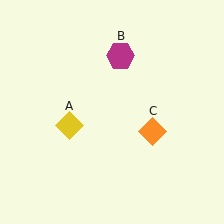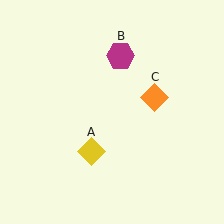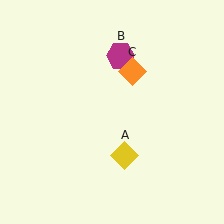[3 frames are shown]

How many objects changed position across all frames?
2 objects changed position: yellow diamond (object A), orange diamond (object C).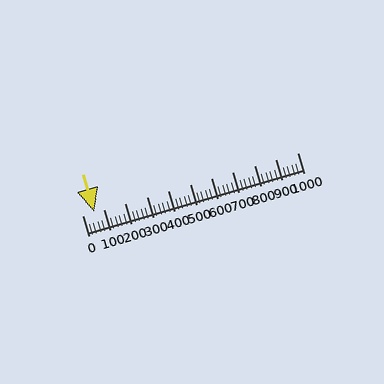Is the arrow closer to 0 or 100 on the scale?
The arrow is closer to 100.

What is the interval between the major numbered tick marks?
The major tick marks are spaced 100 units apart.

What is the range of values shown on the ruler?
The ruler shows values from 0 to 1000.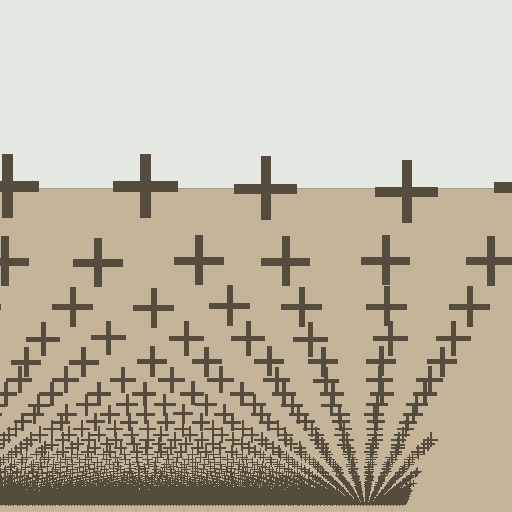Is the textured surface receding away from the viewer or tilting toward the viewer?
The surface appears to tilt toward the viewer. Texture elements get larger and sparser toward the top.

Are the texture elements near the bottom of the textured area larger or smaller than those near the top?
Smaller. The gradient is inverted — elements near the bottom are smaller and denser.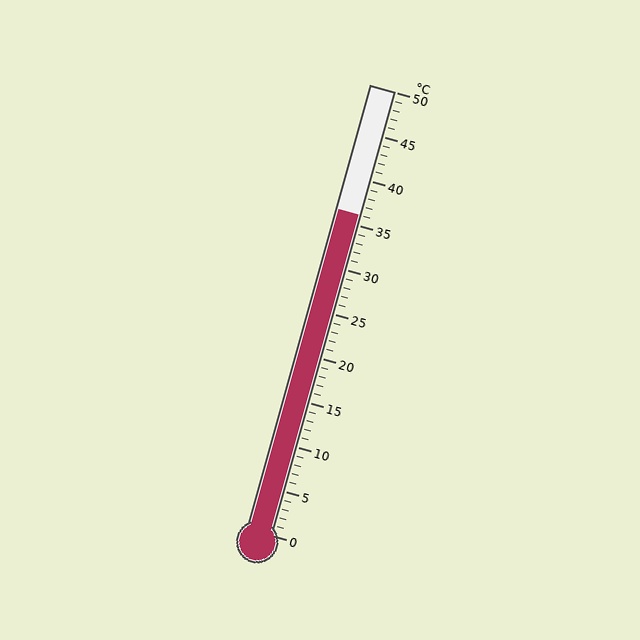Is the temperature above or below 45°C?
The temperature is below 45°C.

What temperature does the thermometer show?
The thermometer shows approximately 36°C.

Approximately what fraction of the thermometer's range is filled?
The thermometer is filled to approximately 70% of its range.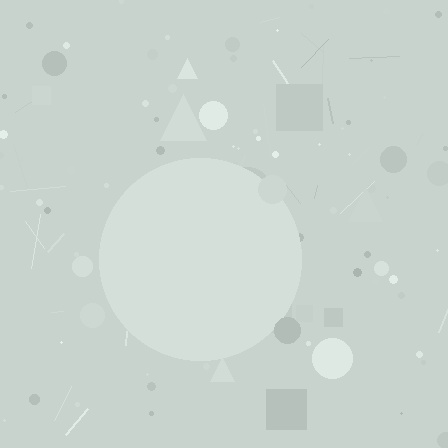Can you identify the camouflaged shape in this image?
The camouflaged shape is a circle.